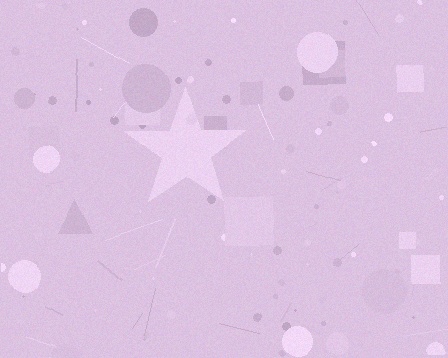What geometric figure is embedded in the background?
A star is embedded in the background.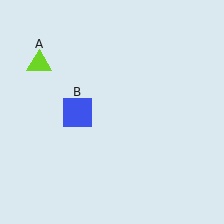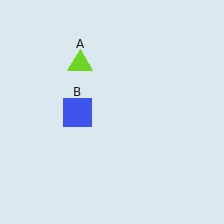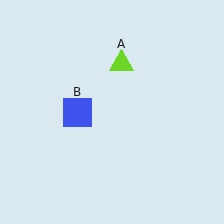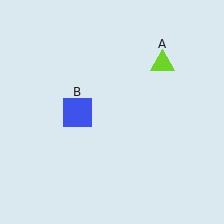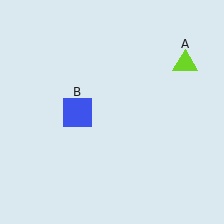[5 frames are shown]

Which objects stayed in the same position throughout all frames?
Blue square (object B) remained stationary.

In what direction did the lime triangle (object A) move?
The lime triangle (object A) moved right.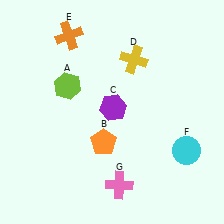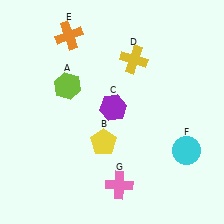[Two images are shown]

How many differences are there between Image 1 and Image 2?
There is 1 difference between the two images.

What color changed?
The pentagon (B) changed from orange in Image 1 to yellow in Image 2.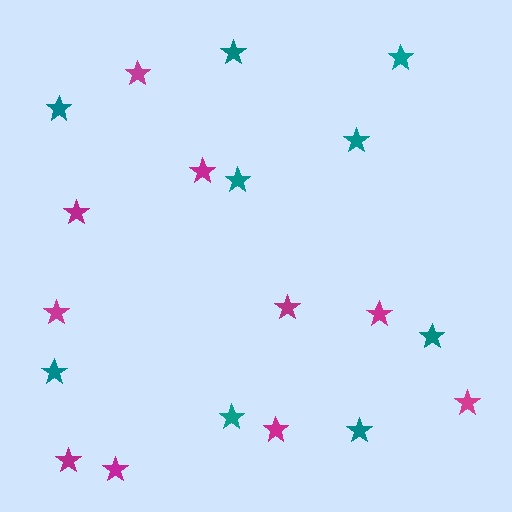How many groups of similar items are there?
There are 2 groups: one group of magenta stars (10) and one group of teal stars (9).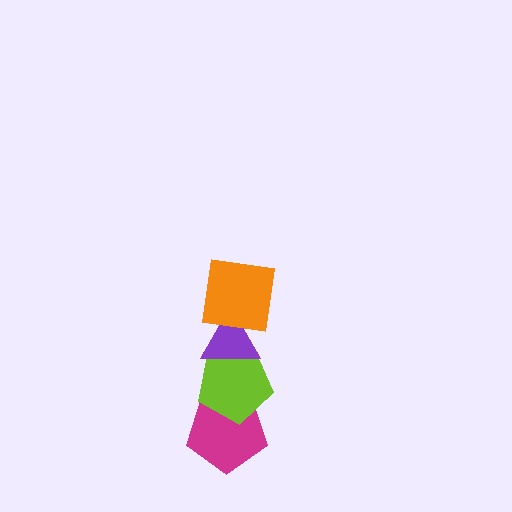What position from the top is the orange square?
The orange square is 1st from the top.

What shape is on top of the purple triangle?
The orange square is on top of the purple triangle.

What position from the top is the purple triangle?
The purple triangle is 2nd from the top.